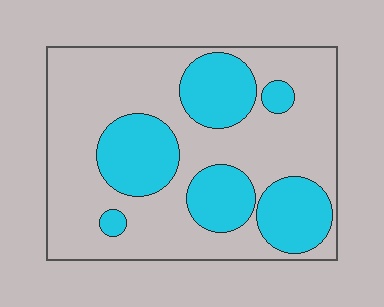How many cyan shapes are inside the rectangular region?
6.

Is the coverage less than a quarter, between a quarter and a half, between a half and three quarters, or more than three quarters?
Between a quarter and a half.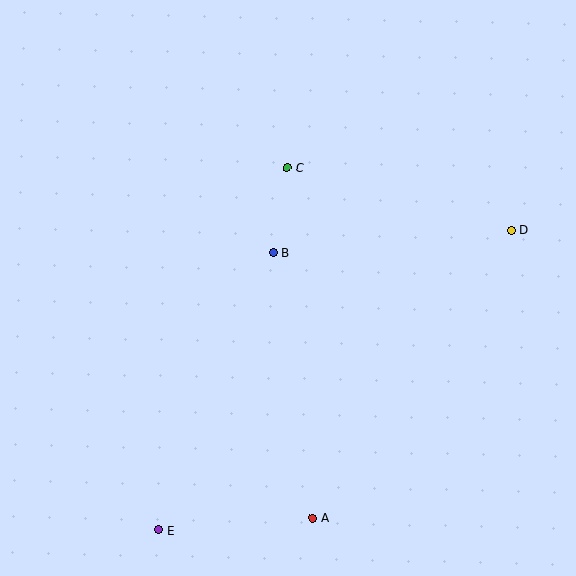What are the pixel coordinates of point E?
Point E is at (159, 530).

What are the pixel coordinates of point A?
Point A is at (313, 518).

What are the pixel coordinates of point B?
Point B is at (273, 253).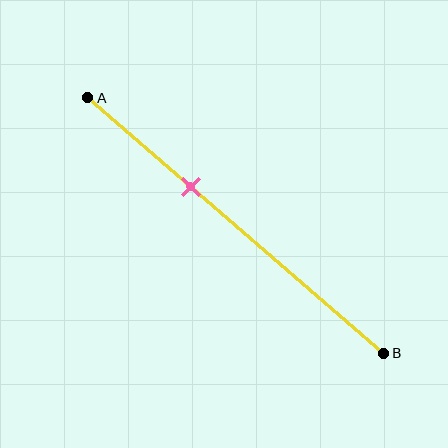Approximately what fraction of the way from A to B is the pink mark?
The pink mark is approximately 35% of the way from A to B.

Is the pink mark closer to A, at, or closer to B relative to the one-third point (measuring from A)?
The pink mark is approximately at the one-third point of segment AB.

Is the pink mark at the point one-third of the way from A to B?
Yes, the mark is approximately at the one-third point.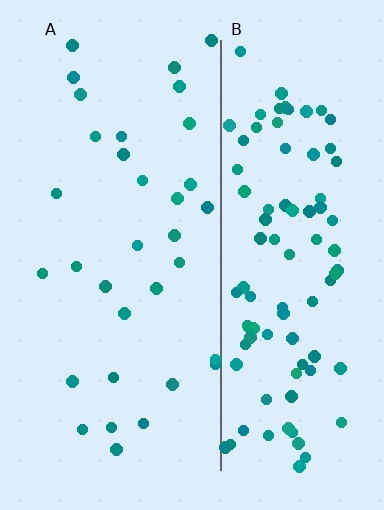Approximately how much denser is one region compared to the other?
Approximately 3.1× — region B over region A.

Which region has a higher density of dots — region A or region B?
B (the right).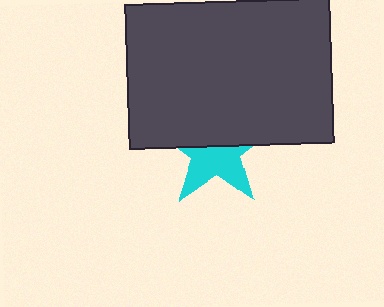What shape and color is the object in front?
The object in front is a dark gray rectangle.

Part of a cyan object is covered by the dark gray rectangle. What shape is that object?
It is a star.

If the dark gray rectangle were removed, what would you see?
You would see the complete cyan star.